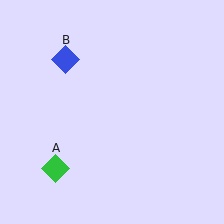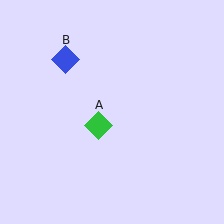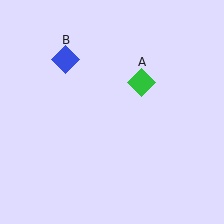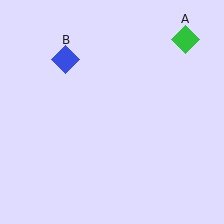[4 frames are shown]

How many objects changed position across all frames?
1 object changed position: green diamond (object A).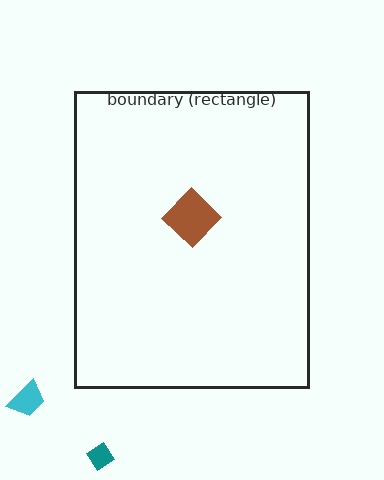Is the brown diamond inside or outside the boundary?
Inside.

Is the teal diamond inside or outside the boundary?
Outside.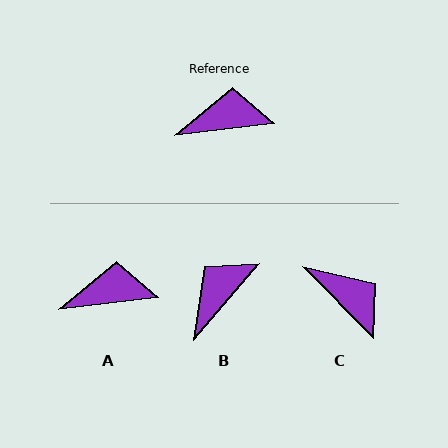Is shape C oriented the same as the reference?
No, it is off by about 52 degrees.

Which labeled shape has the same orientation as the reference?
A.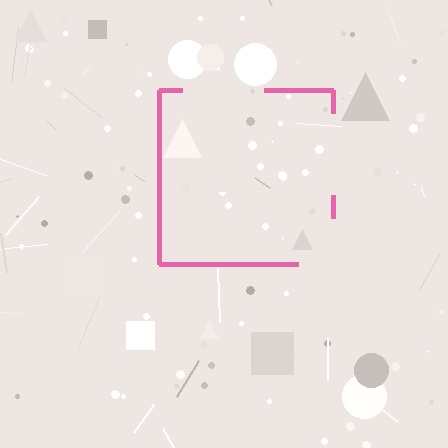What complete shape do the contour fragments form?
The contour fragments form a square.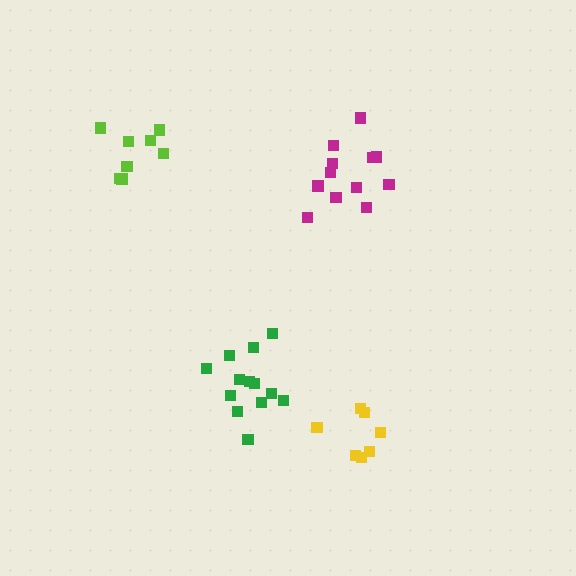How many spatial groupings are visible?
There are 4 spatial groupings.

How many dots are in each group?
Group 1: 7 dots, Group 2: 12 dots, Group 3: 8 dots, Group 4: 13 dots (40 total).